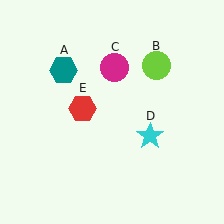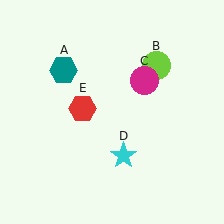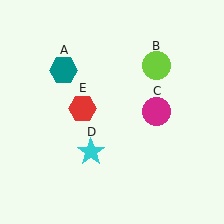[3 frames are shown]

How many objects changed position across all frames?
2 objects changed position: magenta circle (object C), cyan star (object D).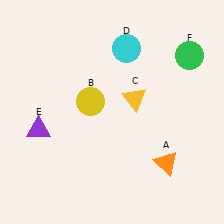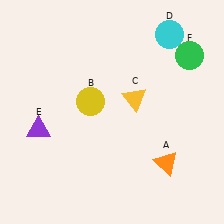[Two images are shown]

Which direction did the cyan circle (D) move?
The cyan circle (D) moved right.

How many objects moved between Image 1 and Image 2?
1 object moved between the two images.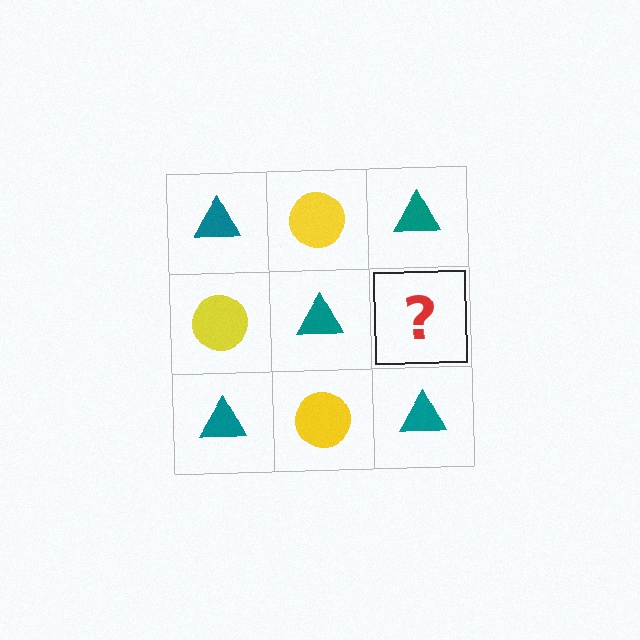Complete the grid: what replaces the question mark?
The question mark should be replaced with a yellow circle.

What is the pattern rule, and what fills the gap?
The rule is that it alternates teal triangle and yellow circle in a checkerboard pattern. The gap should be filled with a yellow circle.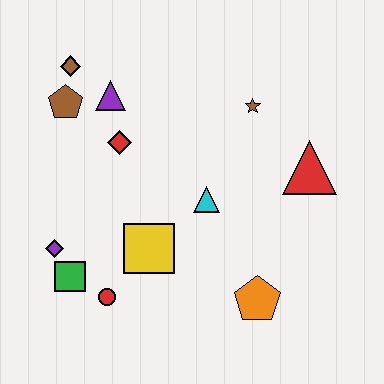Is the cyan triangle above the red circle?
Yes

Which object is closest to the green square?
The purple diamond is closest to the green square.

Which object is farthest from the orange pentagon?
The brown diamond is farthest from the orange pentagon.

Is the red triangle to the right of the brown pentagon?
Yes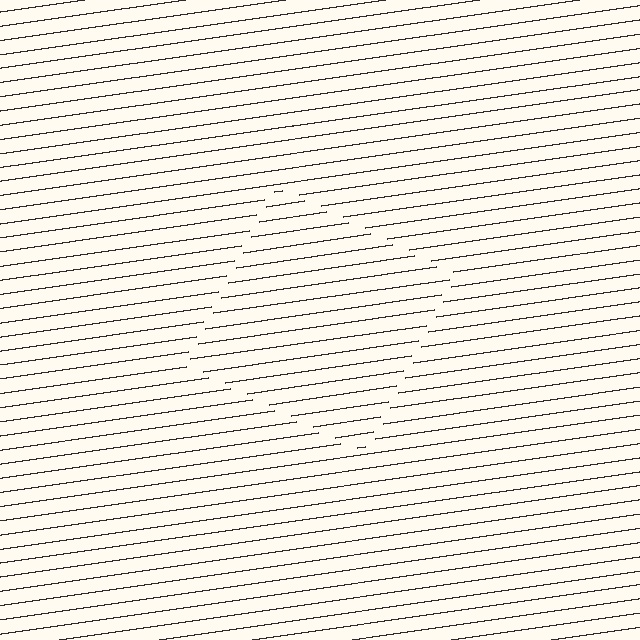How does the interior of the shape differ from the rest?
The interior of the shape contains the same grating, shifted by half a period — the contour is defined by the phase discontinuity where line-ends from the inner and outer gratings abut.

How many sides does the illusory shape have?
4 sides — the line-ends trace a square.